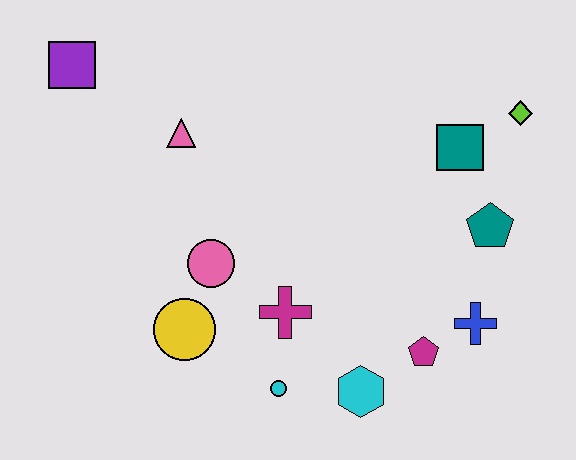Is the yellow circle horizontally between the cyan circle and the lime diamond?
No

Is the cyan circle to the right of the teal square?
No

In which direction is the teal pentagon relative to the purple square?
The teal pentagon is to the right of the purple square.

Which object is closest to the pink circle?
The yellow circle is closest to the pink circle.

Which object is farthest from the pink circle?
The lime diamond is farthest from the pink circle.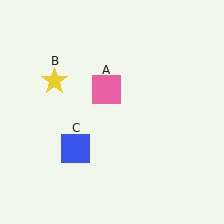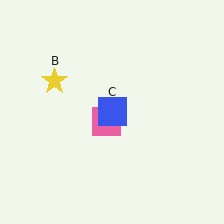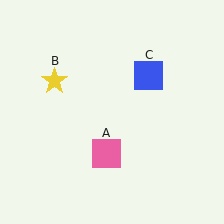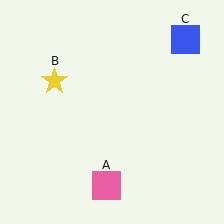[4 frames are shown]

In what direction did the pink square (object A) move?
The pink square (object A) moved down.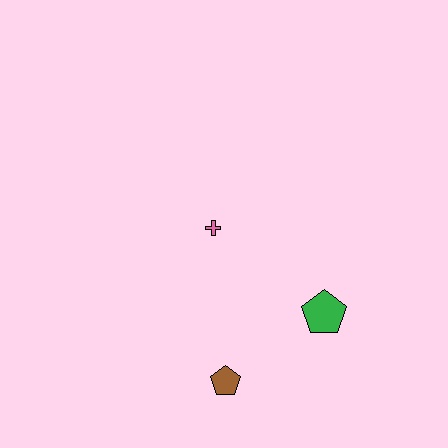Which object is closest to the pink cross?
The green pentagon is closest to the pink cross.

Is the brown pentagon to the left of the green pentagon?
Yes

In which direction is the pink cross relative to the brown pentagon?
The pink cross is above the brown pentagon.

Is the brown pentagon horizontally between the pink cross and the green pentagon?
Yes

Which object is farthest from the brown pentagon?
The pink cross is farthest from the brown pentagon.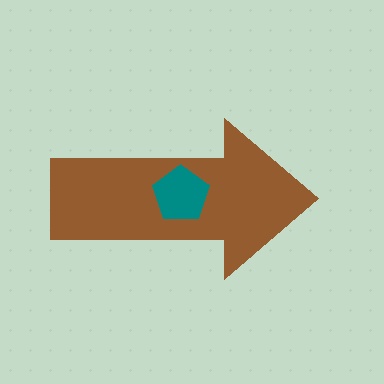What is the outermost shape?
The brown arrow.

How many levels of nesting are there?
2.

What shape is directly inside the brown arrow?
The teal pentagon.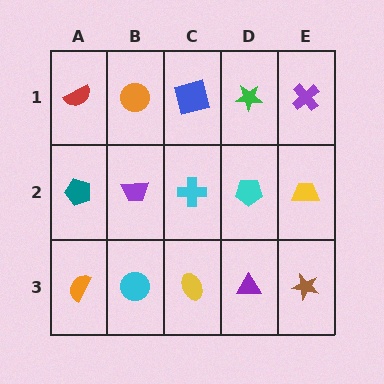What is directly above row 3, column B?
A purple trapezoid.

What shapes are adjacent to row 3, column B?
A purple trapezoid (row 2, column B), an orange semicircle (row 3, column A), a yellow ellipse (row 3, column C).